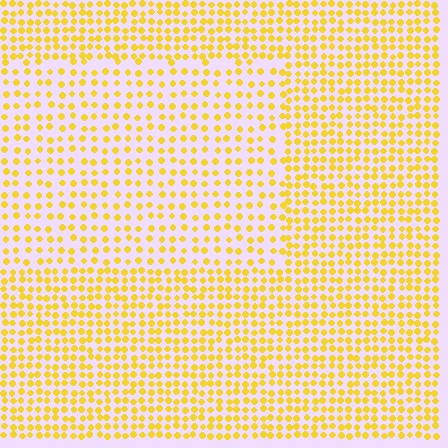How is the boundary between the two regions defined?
The boundary is defined by a change in element density (approximately 1.7x ratio). All elements are the same color, size, and shape.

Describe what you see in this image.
The image contains small yellow elements arranged at two different densities. A rectangle-shaped region is visible where the elements are less densely packed than the surrounding area.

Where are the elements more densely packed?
The elements are more densely packed outside the rectangle boundary.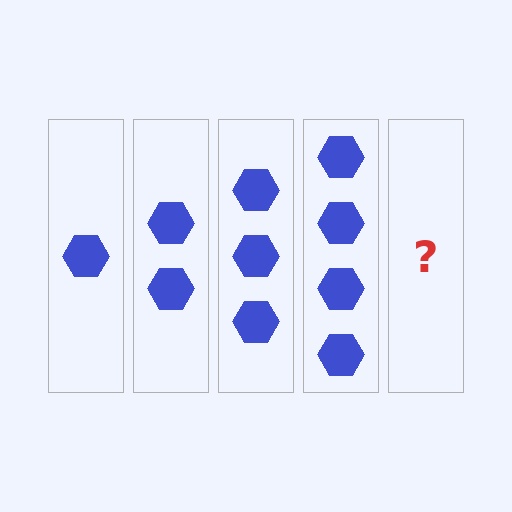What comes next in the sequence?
The next element should be 5 hexagons.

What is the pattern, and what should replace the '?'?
The pattern is that each step adds one more hexagon. The '?' should be 5 hexagons.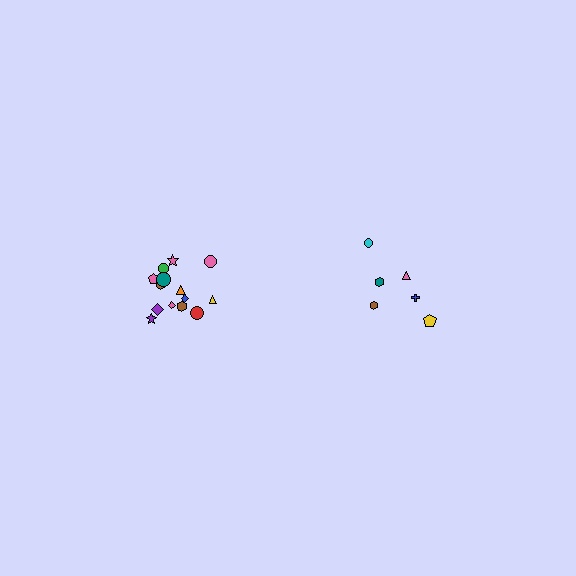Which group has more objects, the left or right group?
The left group.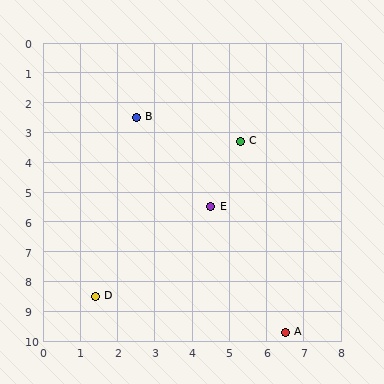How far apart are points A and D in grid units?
Points A and D are about 5.2 grid units apart.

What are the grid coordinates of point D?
Point D is at approximately (1.4, 8.5).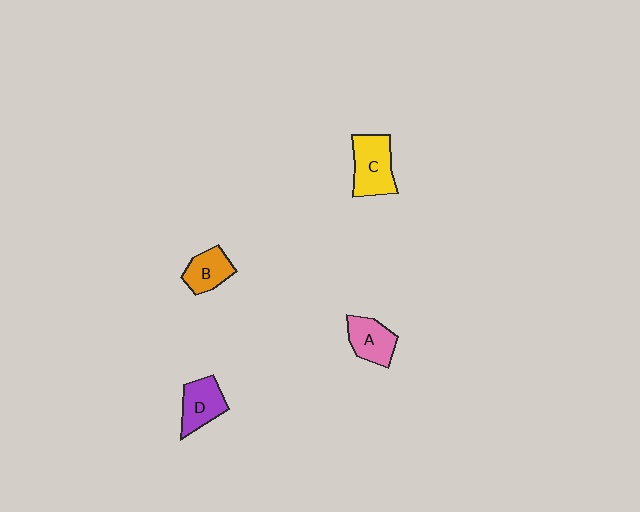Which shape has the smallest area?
Shape B (orange).